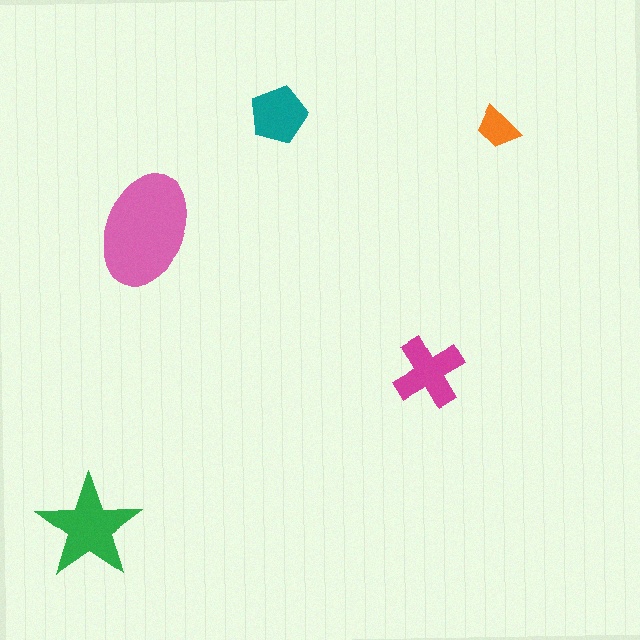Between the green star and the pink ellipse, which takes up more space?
The pink ellipse.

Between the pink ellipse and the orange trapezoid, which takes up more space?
The pink ellipse.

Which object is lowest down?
The green star is bottommost.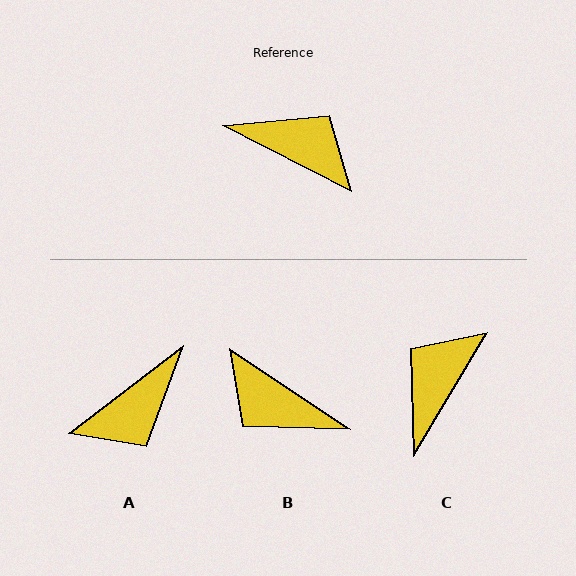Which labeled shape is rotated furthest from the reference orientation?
B, about 173 degrees away.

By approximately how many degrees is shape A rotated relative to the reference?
Approximately 116 degrees clockwise.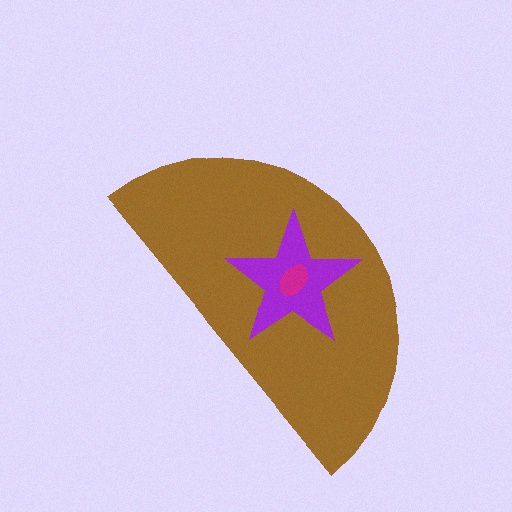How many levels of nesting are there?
3.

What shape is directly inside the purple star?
The magenta ellipse.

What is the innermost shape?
The magenta ellipse.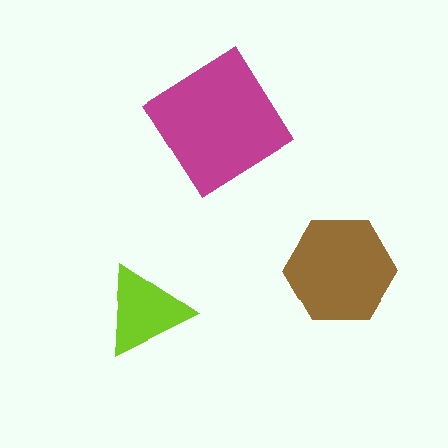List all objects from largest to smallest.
The magenta diamond, the brown hexagon, the lime triangle.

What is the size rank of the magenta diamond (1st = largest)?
1st.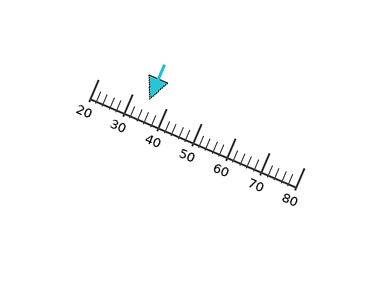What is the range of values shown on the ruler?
The ruler shows values from 20 to 80.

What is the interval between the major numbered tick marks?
The major tick marks are spaced 10 units apart.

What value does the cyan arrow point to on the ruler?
The cyan arrow points to approximately 35.